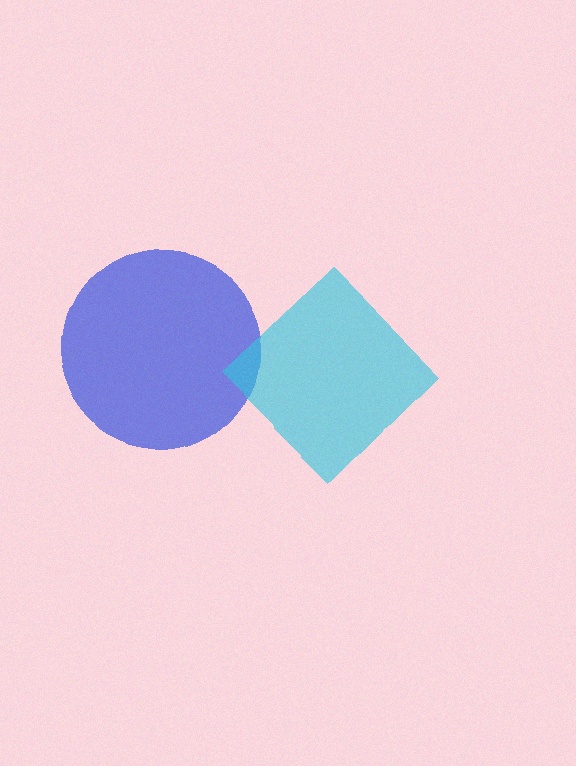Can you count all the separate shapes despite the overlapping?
Yes, there are 2 separate shapes.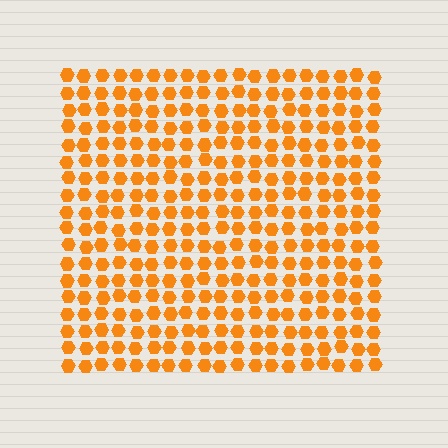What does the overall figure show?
The overall figure shows a square.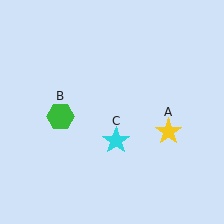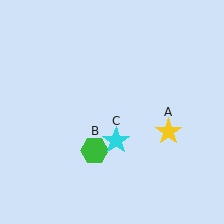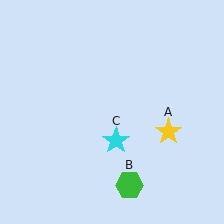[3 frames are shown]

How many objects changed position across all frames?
1 object changed position: green hexagon (object B).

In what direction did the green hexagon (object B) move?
The green hexagon (object B) moved down and to the right.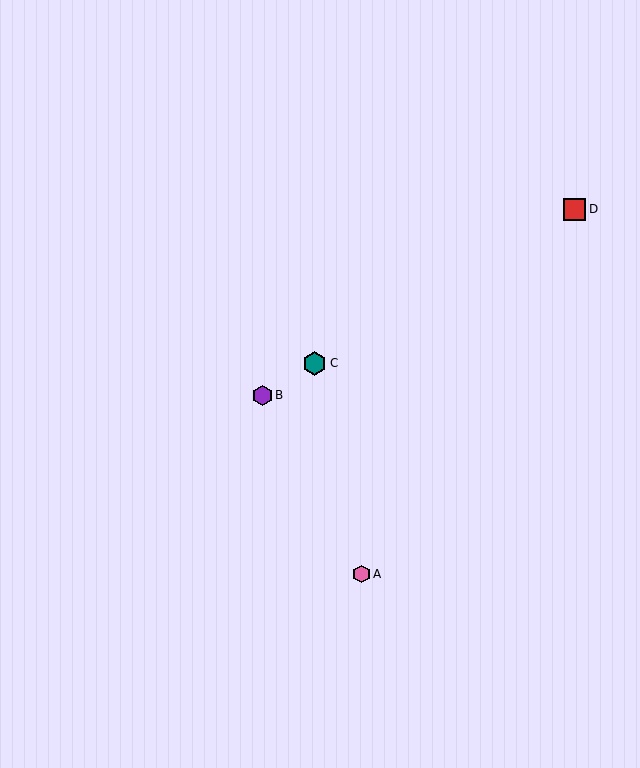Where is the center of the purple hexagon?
The center of the purple hexagon is at (262, 395).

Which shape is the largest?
The teal hexagon (labeled C) is the largest.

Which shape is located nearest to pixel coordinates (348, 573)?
The pink hexagon (labeled A) at (361, 574) is nearest to that location.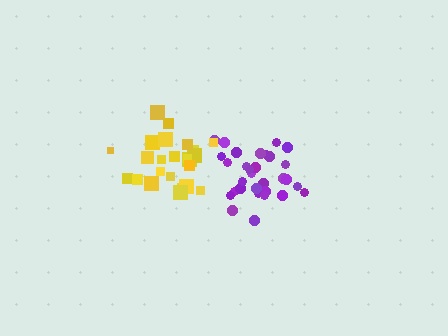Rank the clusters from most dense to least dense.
yellow, purple.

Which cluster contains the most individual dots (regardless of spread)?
Purple (31).